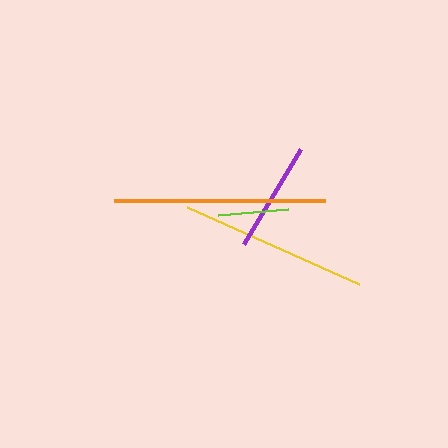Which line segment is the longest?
The orange line is the longest at approximately 211 pixels.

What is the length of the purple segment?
The purple segment is approximately 111 pixels long.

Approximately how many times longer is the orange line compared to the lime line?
The orange line is approximately 3.0 times the length of the lime line.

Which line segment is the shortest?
The lime line is the shortest at approximately 70 pixels.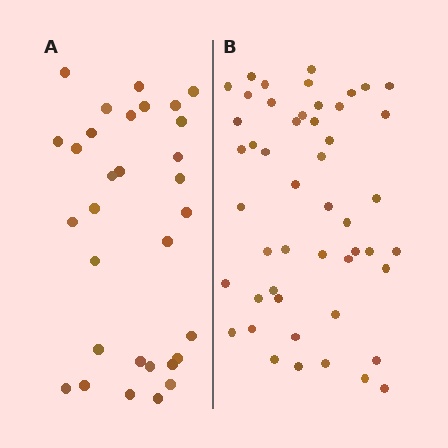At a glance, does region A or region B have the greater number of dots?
Region B (the right region) has more dots.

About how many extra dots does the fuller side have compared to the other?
Region B has approximately 20 more dots than region A.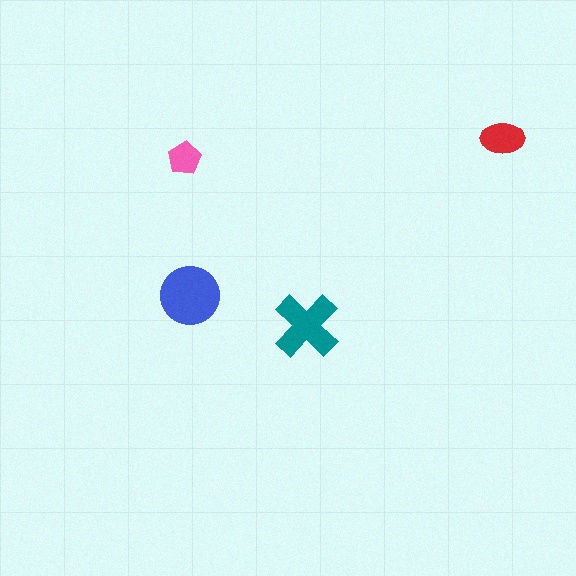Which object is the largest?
The blue circle.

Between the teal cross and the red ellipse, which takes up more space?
The teal cross.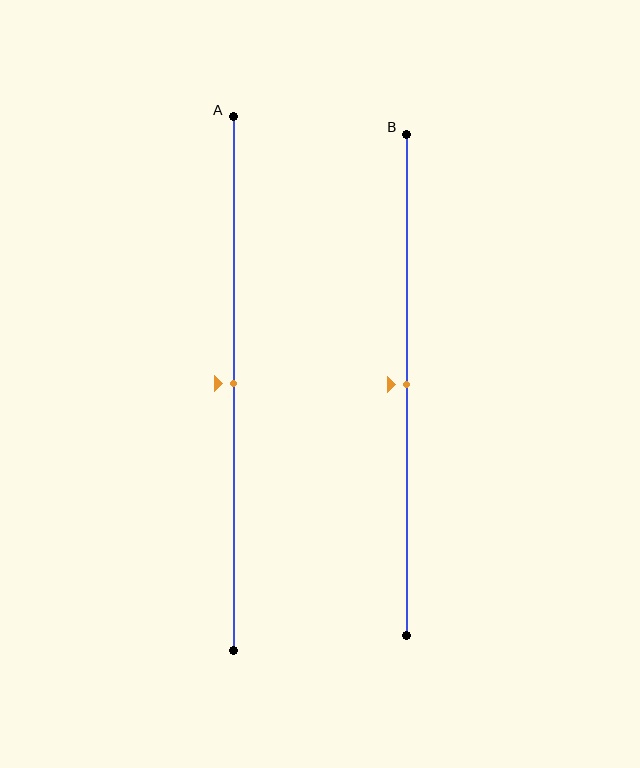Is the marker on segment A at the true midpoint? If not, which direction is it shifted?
Yes, the marker on segment A is at the true midpoint.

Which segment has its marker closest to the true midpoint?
Segment A has its marker closest to the true midpoint.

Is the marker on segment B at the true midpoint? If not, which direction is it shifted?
Yes, the marker on segment B is at the true midpoint.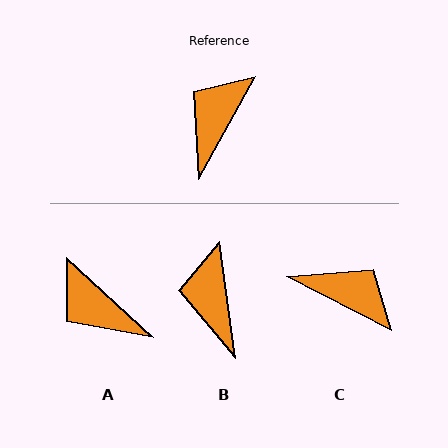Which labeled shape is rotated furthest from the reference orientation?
C, about 88 degrees away.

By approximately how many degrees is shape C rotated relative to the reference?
Approximately 88 degrees clockwise.